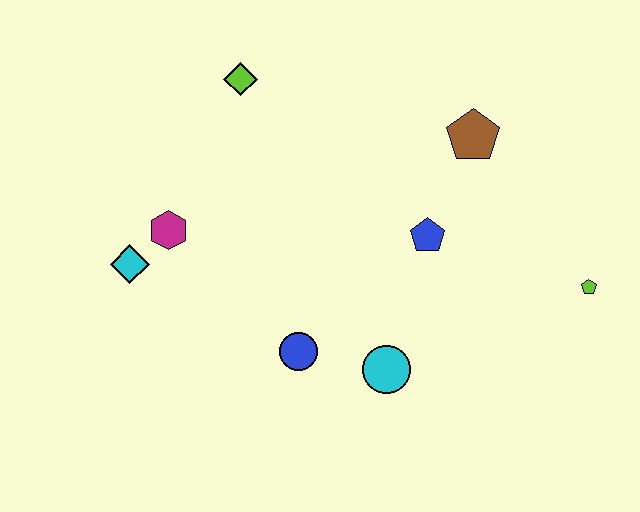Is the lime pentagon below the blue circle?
No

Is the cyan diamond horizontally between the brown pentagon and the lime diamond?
No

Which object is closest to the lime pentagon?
The blue pentagon is closest to the lime pentagon.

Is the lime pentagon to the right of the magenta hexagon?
Yes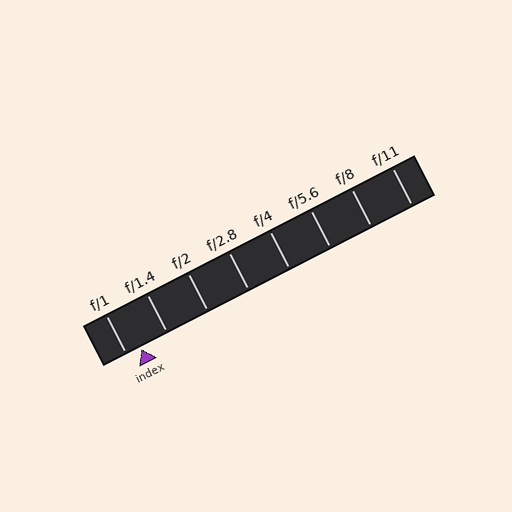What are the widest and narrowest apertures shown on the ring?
The widest aperture shown is f/1 and the narrowest is f/11.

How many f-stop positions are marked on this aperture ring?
There are 8 f-stop positions marked.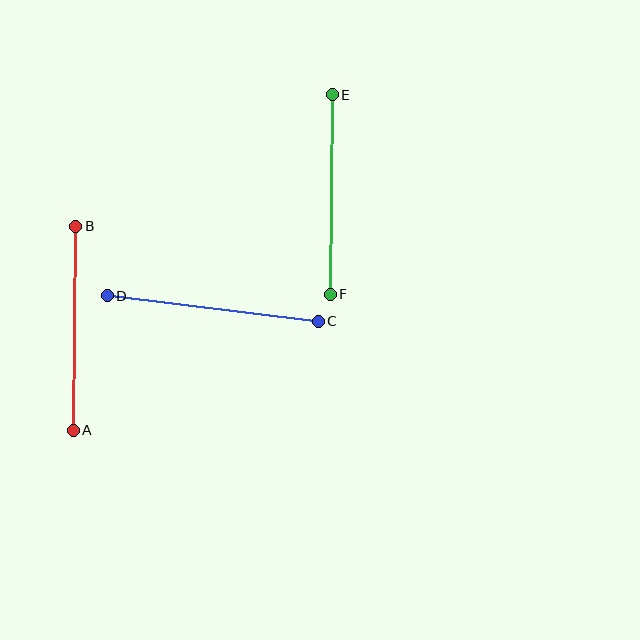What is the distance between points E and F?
The distance is approximately 200 pixels.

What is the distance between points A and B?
The distance is approximately 204 pixels.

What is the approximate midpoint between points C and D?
The midpoint is at approximately (213, 308) pixels.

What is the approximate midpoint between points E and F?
The midpoint is at approximately (331, 194) pixels.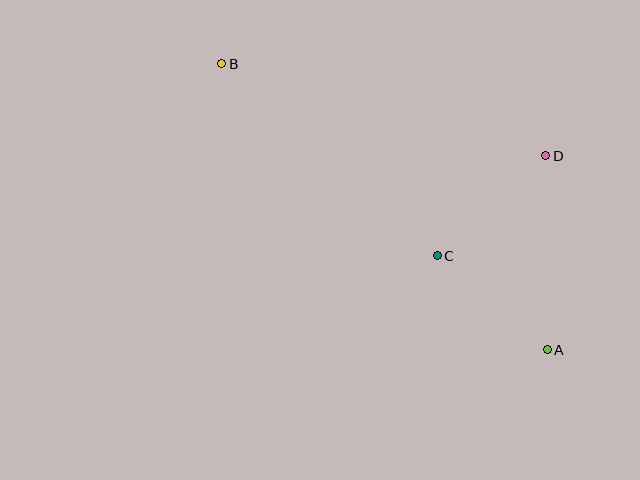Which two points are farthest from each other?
Points A and B are farthest from each other.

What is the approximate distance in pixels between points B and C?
The distance between B and C is approximately 289 pixels.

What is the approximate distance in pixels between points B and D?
The distance between B and D is approximately 337 pixels.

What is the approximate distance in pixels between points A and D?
The distance between A and D is approximately 194 pixels.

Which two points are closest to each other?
Points A and C are closest to each other.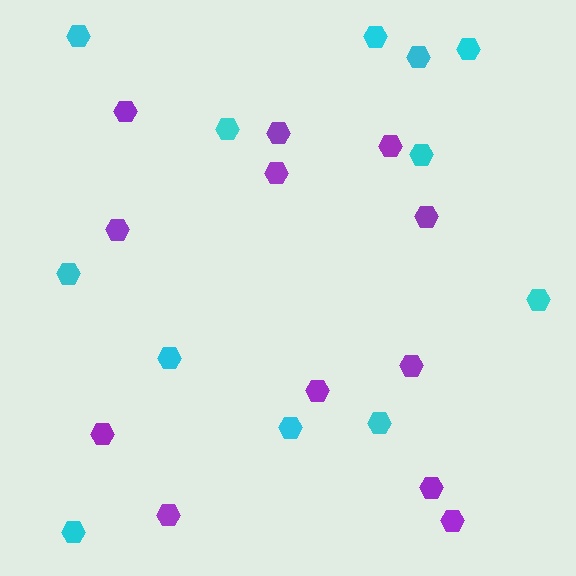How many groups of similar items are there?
There are 2 groups: one group of purple hexagons (12) and one group of cyan hexagons (12).